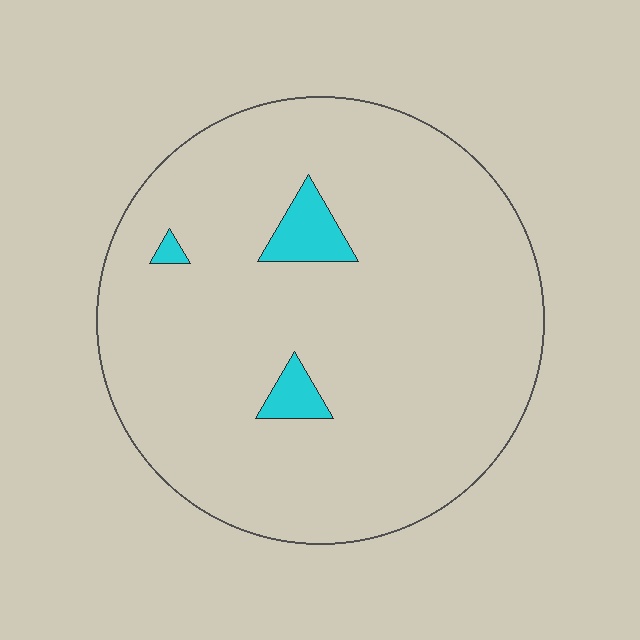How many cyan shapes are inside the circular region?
3.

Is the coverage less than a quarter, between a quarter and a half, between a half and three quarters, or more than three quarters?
Less than a quarter.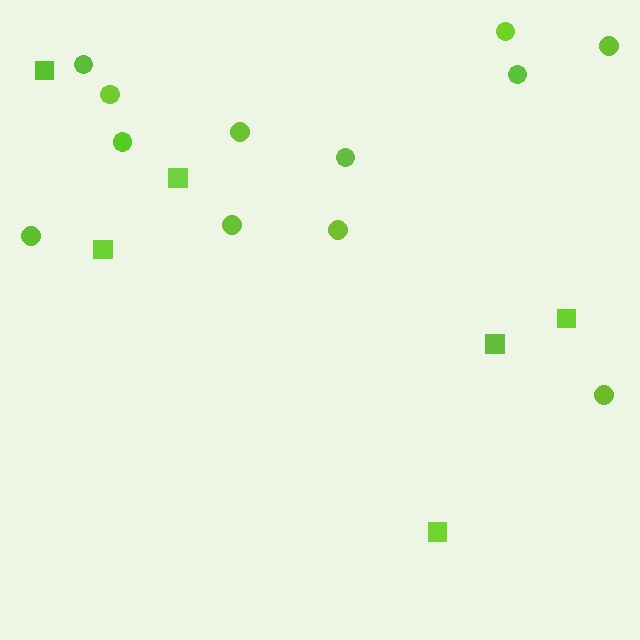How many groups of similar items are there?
There are 2 groups: one group of squares (6) and one group of circles (12).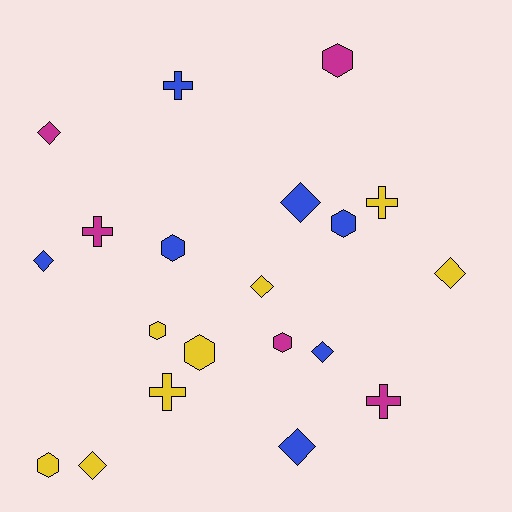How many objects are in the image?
There are 20 objects.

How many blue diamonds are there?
There are 4 blue diamonds.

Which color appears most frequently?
Yellow, with 8 objects.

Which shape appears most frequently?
Diamond, with 8 objects.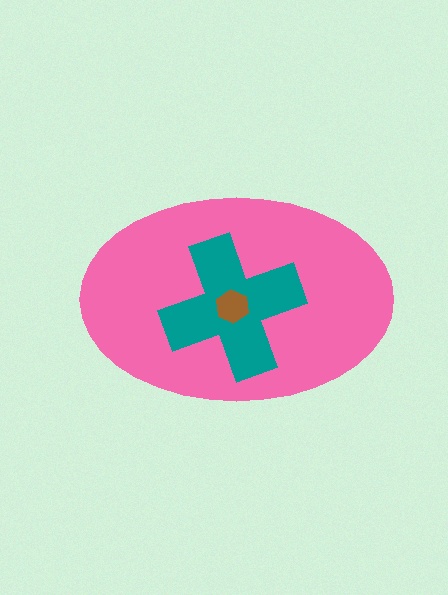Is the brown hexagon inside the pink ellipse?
Yes.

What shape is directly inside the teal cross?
The brown hexagon.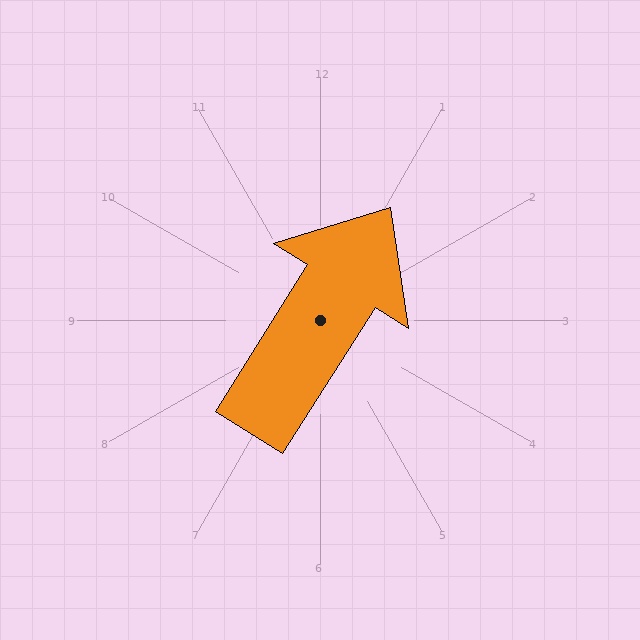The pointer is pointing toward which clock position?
Roughly 1 o'clock.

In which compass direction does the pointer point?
Northeast.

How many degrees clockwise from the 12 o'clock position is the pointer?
Approximately 32 degrees.